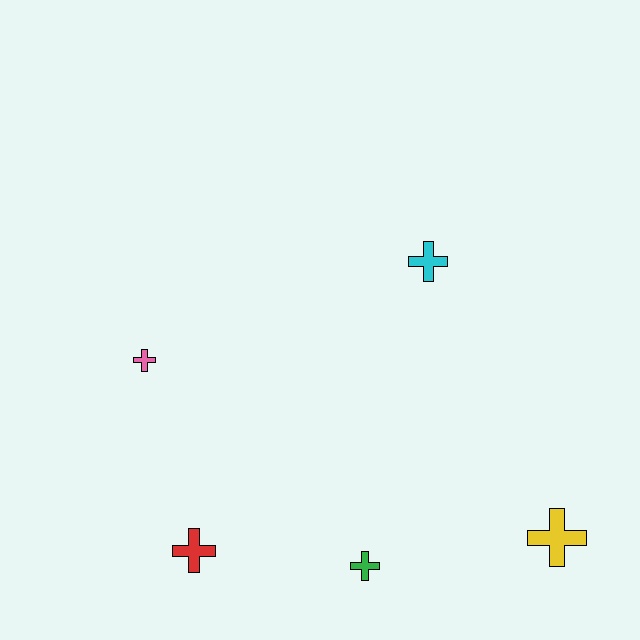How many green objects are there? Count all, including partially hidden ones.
There is 1 green object.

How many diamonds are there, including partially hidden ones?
There are no diamonds.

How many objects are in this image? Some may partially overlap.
There are 5 objects.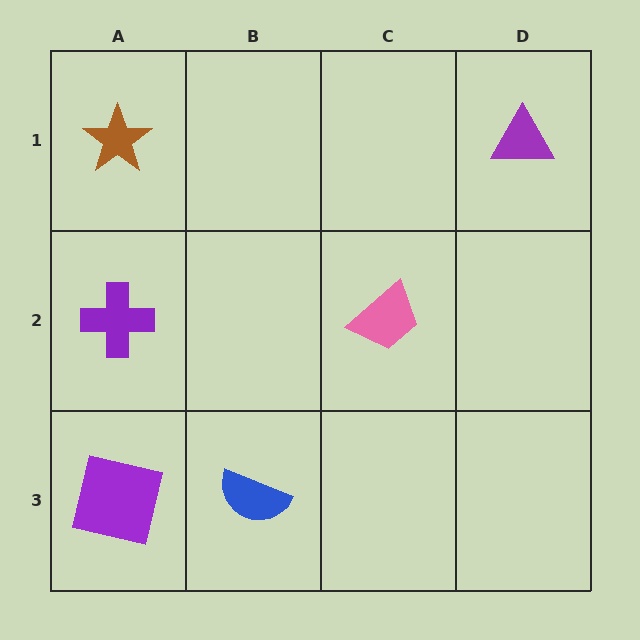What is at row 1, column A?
A brown star.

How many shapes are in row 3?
2 shapes.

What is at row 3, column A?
A purple square.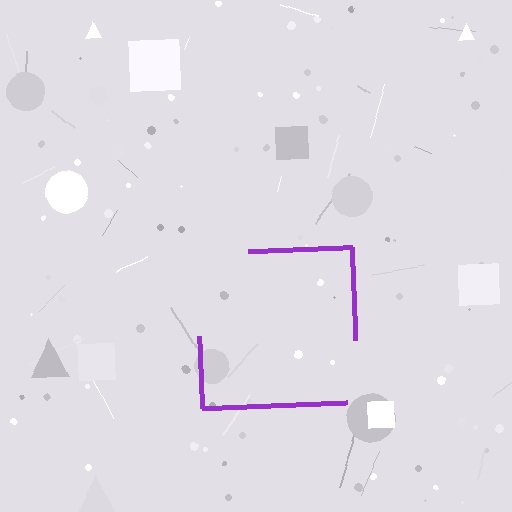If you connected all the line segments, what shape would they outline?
They would outline a square.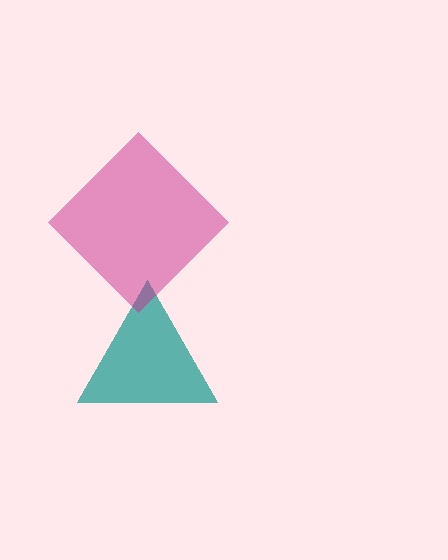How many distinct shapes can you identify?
There are 2 distinct shapes: a teal triangle, a magenta diamond.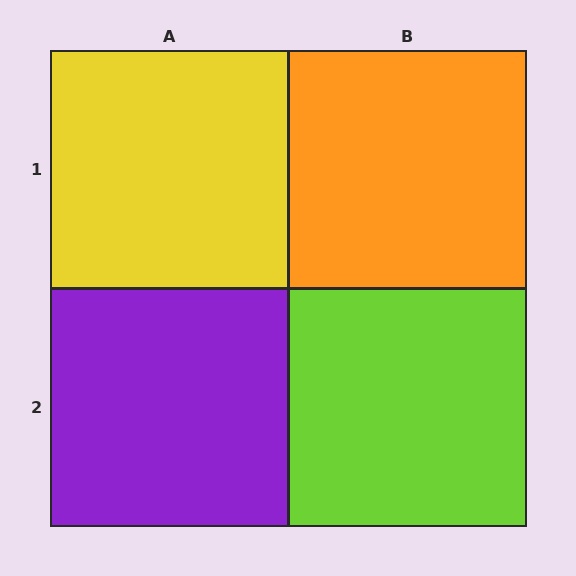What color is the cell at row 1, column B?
Orange.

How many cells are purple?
1 cell is purple.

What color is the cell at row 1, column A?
Yellow.